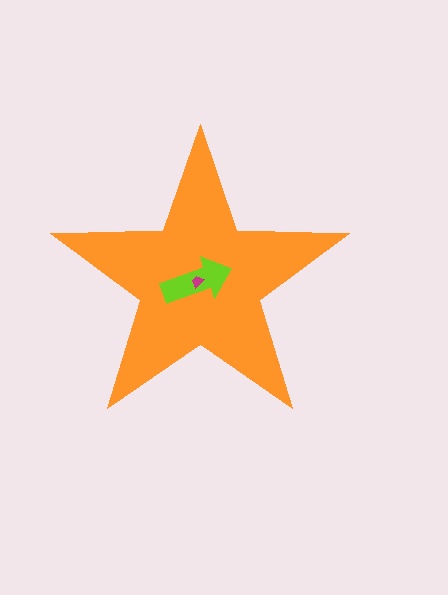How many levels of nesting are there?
3.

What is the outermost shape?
The orange star.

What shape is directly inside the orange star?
The lime arrow.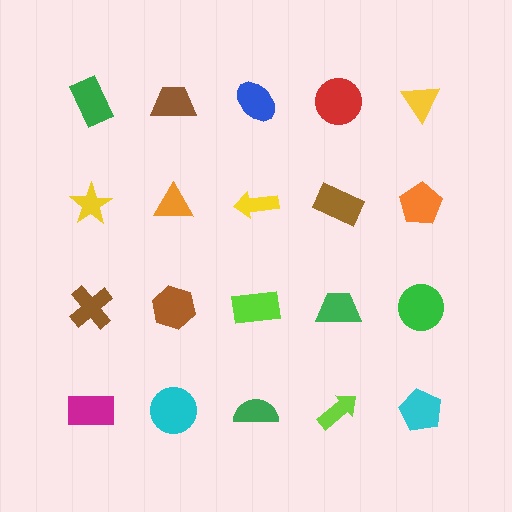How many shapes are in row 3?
5 shapes.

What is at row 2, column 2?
An orange triangle.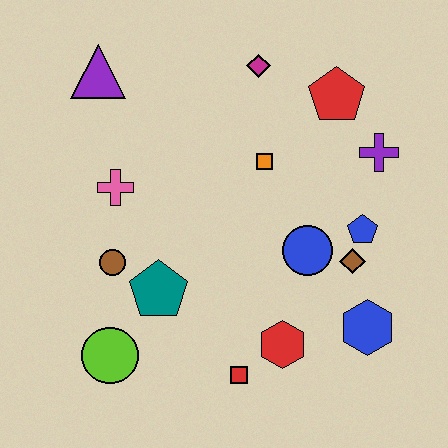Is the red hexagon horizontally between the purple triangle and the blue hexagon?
Yes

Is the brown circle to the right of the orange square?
No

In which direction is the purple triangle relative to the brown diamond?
The purple triangle is to the left of the brown diamond.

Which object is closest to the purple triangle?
The pink cross is closest to the purple triangle.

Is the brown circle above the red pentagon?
No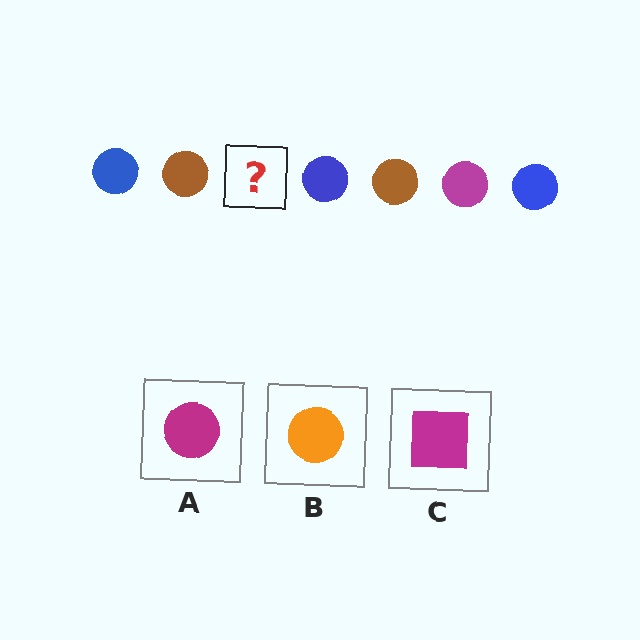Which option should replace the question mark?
Option A.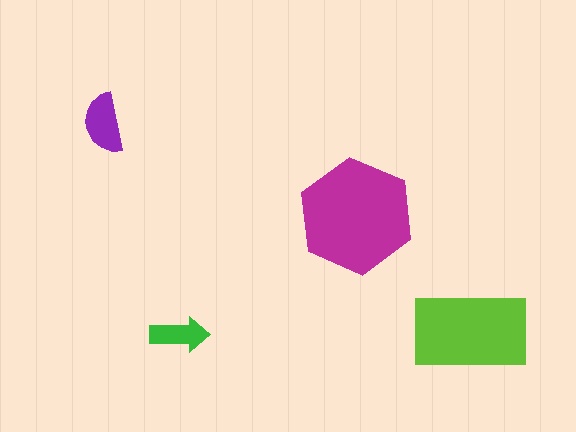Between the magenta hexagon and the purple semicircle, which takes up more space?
The magenta hexagon.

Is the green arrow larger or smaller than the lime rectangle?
Smaller.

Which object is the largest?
The magenta hexagon.